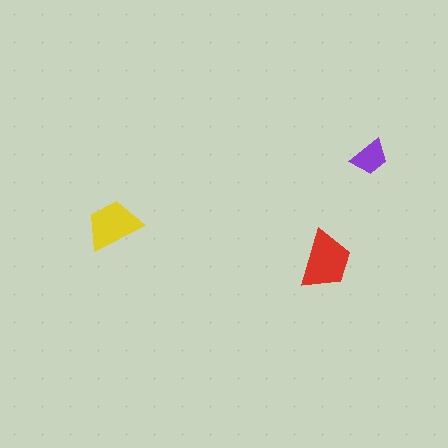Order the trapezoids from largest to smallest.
the red one, the yellow one, the purple one.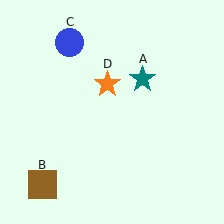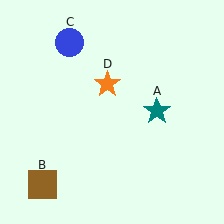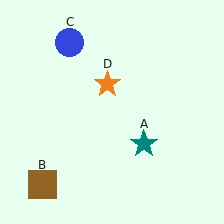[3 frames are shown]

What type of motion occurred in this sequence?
The teal star (object A) rotated clockwise around the center of the scene.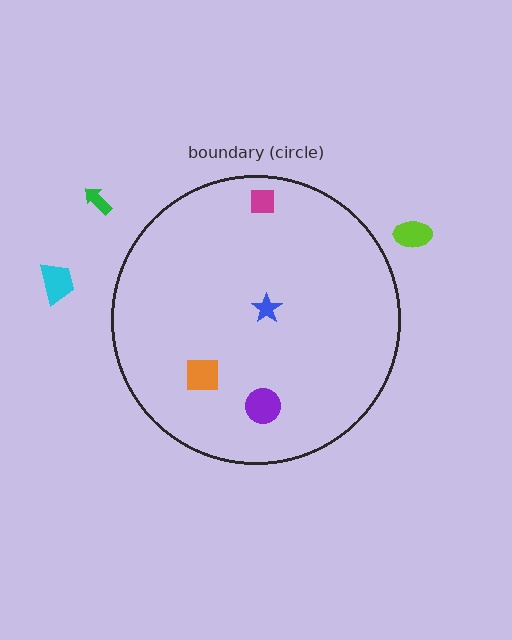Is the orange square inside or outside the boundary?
Inside.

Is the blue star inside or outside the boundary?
Inside.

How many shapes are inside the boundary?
4 inside, 3 outside.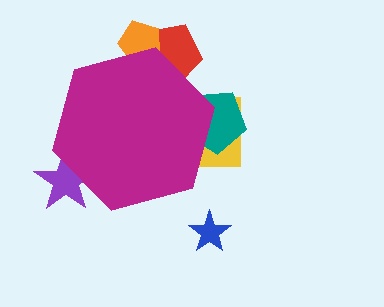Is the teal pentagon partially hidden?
Yes, the teal pentagon is partially hidden behind the magenta hexagon.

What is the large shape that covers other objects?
A magenta hexagon.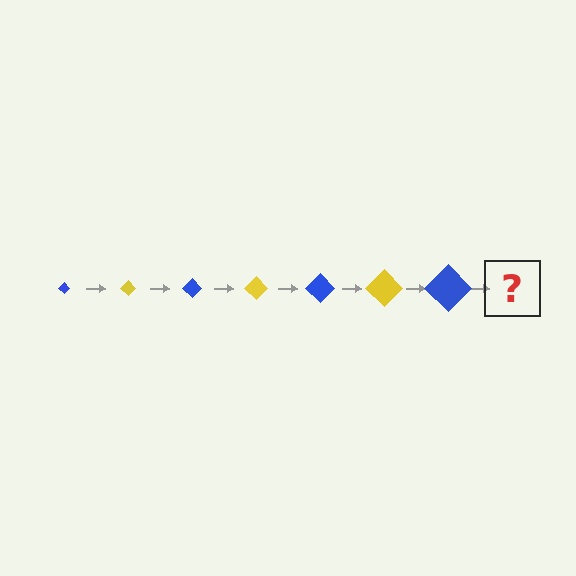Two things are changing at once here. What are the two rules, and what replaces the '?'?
The two rules are that the diamond grows larger each step and the color cycles through blue and yellow. The '?' should be a yellow diamond, larger than the previous one.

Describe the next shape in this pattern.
It should be a yellow diamond, larger than the previous one.